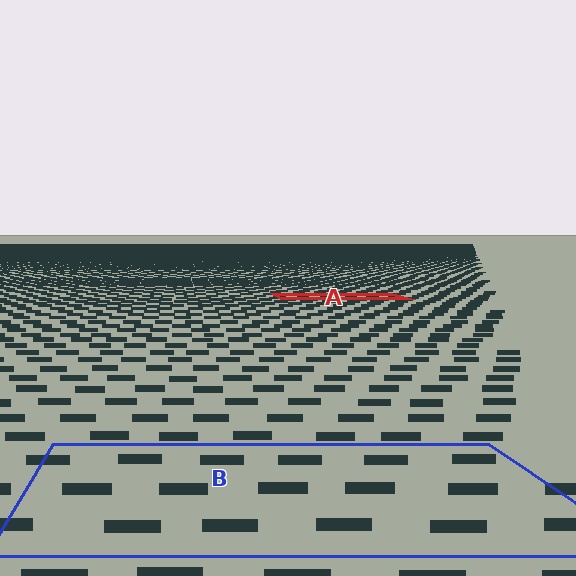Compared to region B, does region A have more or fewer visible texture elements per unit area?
Region A has more texture elements per unit area — they are packed more densely because it is farther away.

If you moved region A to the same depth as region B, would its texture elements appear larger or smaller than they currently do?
They would appear larger. At a closer depth, the same texture elements are projected at a bigger on-screen size.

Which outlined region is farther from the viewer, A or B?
Region A is farther from the viewer — the texture elements inside it appear smaller and more densely packed.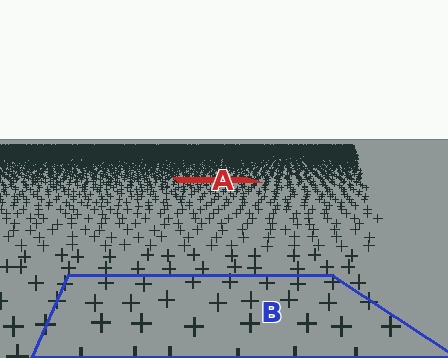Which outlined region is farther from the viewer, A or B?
Region A is farther from the viewer — the texture elements inside it appear smaller and more densely packed.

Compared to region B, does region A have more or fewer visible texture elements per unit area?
Region A has more texture elements per unit area — they are packed more densely because it is farther away.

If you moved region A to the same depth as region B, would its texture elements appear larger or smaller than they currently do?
They would appear larger. At a closer depth, the same texture elements are projected at a bigger on-screen size.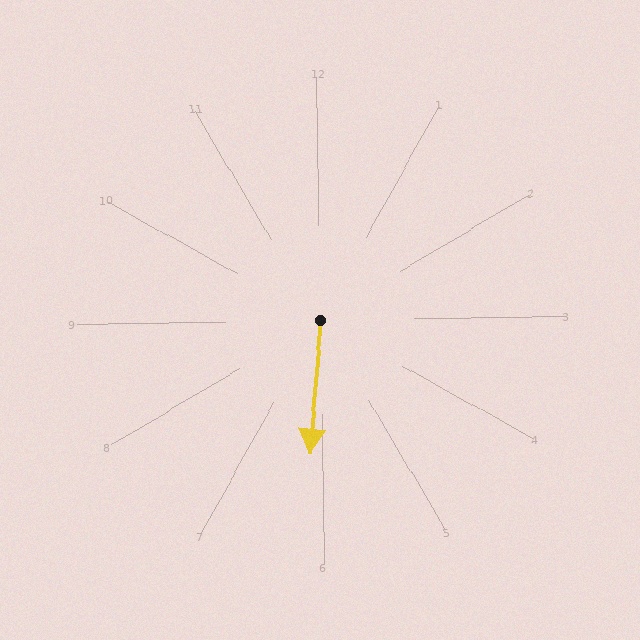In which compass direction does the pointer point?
South.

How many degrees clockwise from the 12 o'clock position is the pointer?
Approximately 185 degrees.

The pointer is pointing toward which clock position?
Roughly 6 o'clock.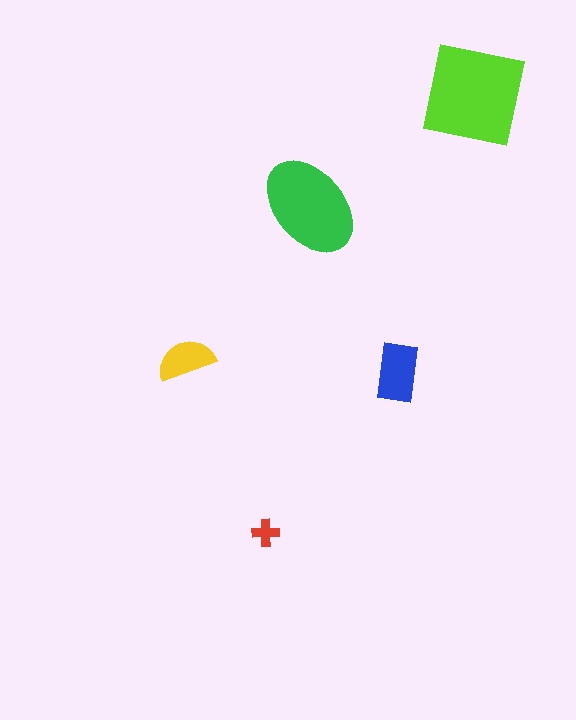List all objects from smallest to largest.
The red cross, the yellow semicircle, the blue rectangle, the green ellipse, the lime square.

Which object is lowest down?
The red cross is bottommost.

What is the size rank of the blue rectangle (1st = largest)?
3rd.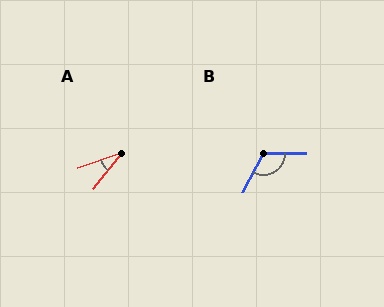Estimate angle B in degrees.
Approximately 118 degrees.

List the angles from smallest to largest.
A (33°), B (118°).